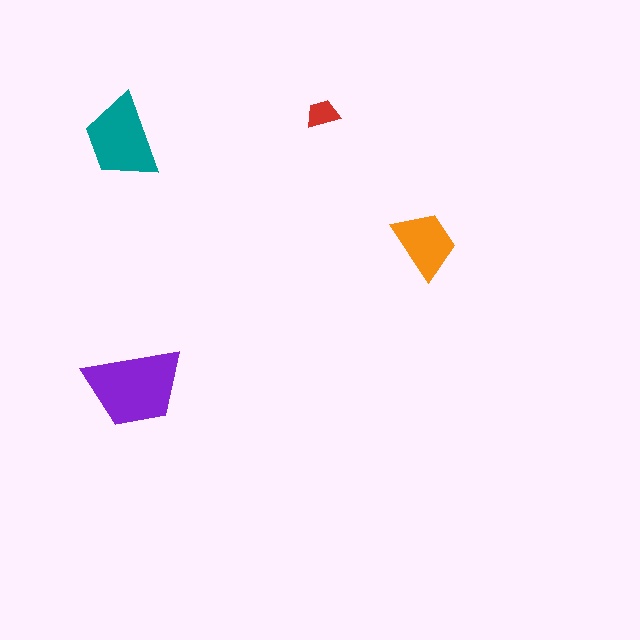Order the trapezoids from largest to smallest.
the purple one, the teal one, the orange one, the red one.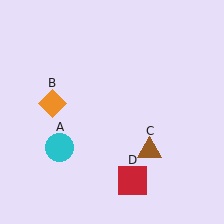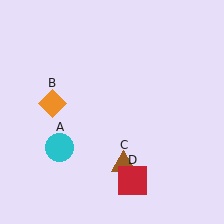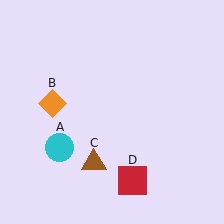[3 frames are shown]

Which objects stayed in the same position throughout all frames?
Cyan circle (object A) and orange diamond (object B) and red square (object D) remained stationary.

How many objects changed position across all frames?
1 object changed position: brown triangle (object C).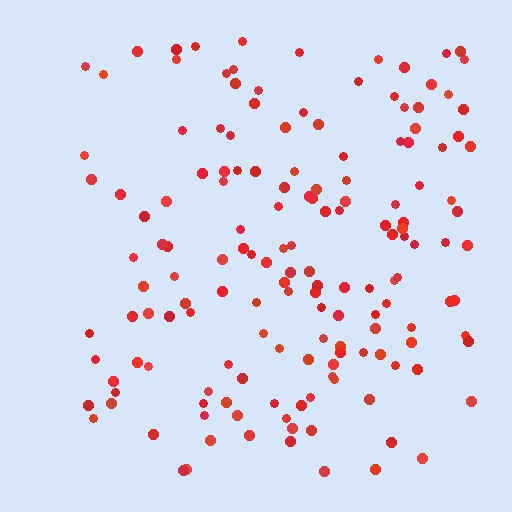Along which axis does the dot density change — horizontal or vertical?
Horizontal.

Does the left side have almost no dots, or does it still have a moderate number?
Still a moderate number, just noticeably fewer than the right.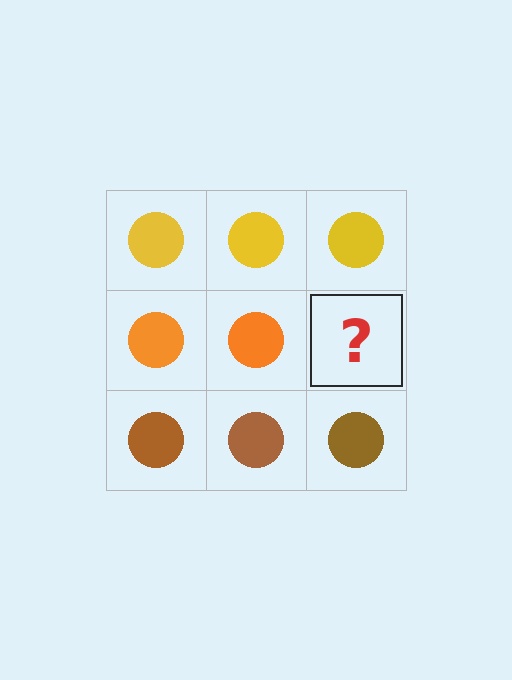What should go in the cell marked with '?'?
The missing cell should contain an orange circle.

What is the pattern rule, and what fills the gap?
The rule is that each row has a consistent color. The gap should be filled with an orange circle.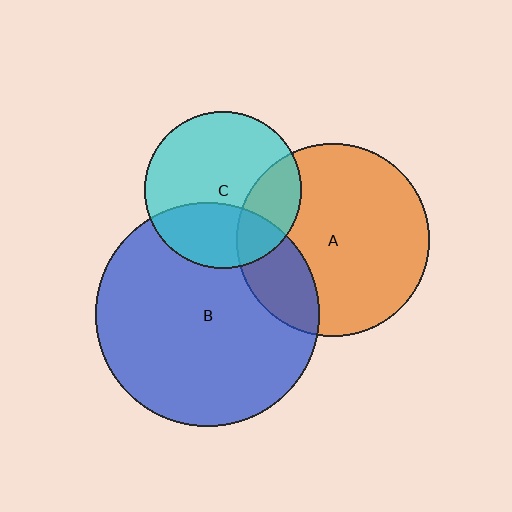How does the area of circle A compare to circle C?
Approximately 1.5 times.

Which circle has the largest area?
Circle B (blue).